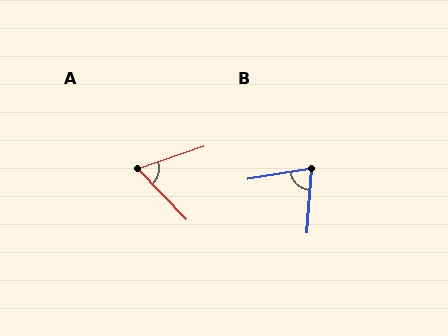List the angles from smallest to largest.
A (65°), B (77°).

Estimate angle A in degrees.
Approximately 65 degrees.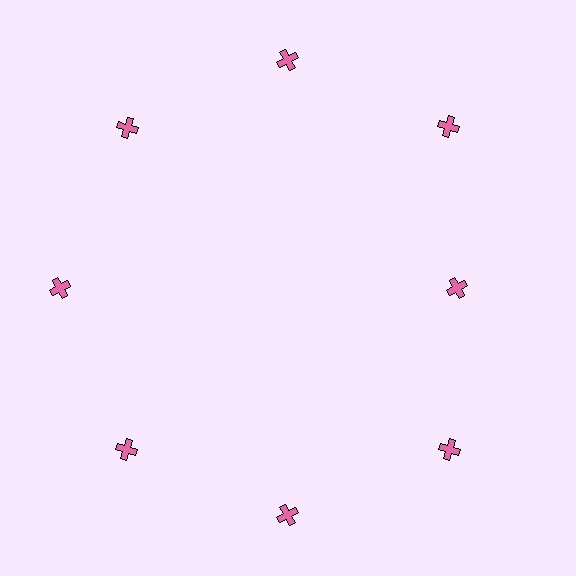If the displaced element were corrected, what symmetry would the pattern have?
It would have 8-fold rotational symmetry — the pattern would map onto itself every 45 degrees.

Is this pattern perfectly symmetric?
No. The 8 pink crosses are arranged in a ring, but one element near the 3 o'clock position is pulled inward toward the center, breaking the 8-fold rotational symmetry.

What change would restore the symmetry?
The symmetry would be restored by moving it outward, back onto the ring so that all 8 crosses sit at equal angles and equal distance from the center.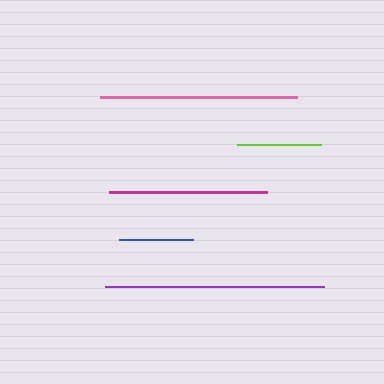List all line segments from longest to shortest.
From longest to shortest: purple, pink, magenta, lime, blue.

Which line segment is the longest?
The purple line is the longest at approximately 220 pixels.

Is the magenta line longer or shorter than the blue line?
The magenta line is longer than the blue line.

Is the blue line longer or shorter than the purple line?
The purple line is longer than the blue line.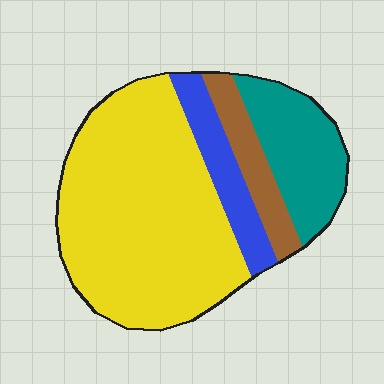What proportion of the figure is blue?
Blue takes up less than a sixth of the figure.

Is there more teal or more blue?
Teal.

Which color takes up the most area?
Yellow, at roughly 60%.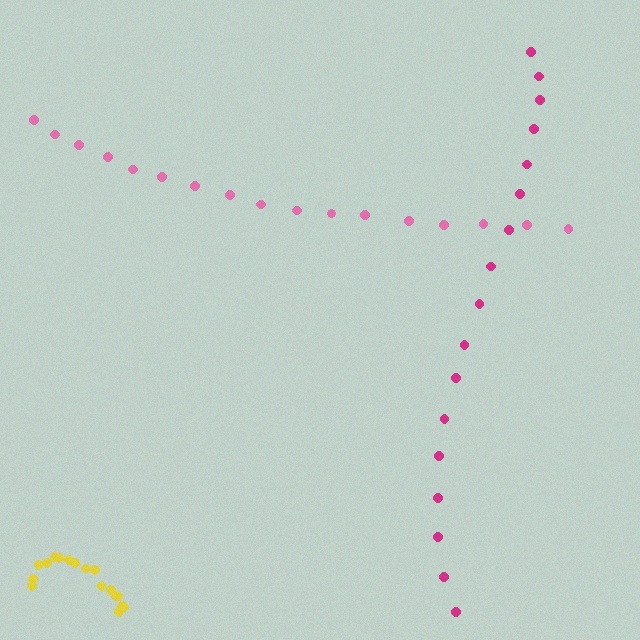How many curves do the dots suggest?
There are 3 distinct paths.